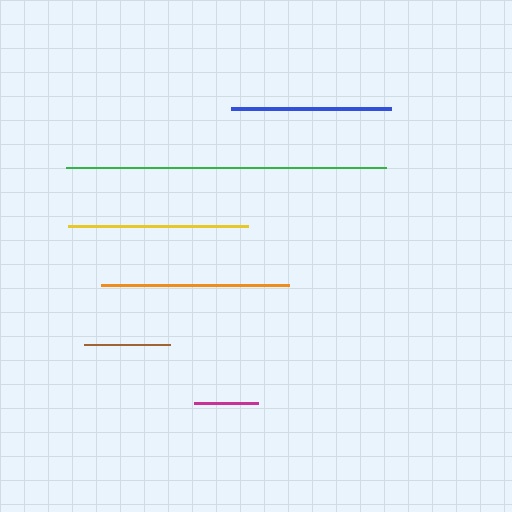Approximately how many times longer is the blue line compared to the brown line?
The blue line is approximately 1.9 times the length of the brown line.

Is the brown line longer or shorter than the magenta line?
The brown line is longer than the magenta line.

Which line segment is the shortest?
The magenta line is the shortest at approximately 63 pixels.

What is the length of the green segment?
The green segment is approximately 319 pixels long.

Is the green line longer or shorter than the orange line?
The green line is longer than the orange line.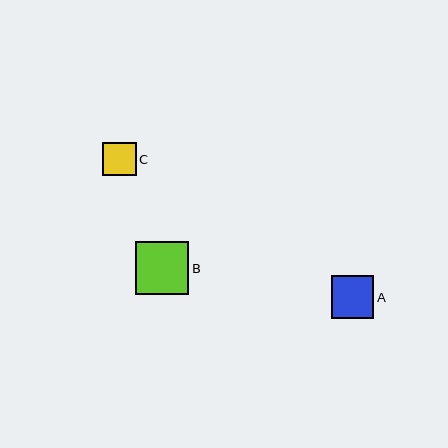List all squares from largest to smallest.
From largest to smallest: B, A, C.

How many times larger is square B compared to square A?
Square B is approximately 1.3 times the size of square A.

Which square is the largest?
Square B is the largest with a size of approximately 53 pixels.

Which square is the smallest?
Square C is the smallest with a size of approximately 33 pixels.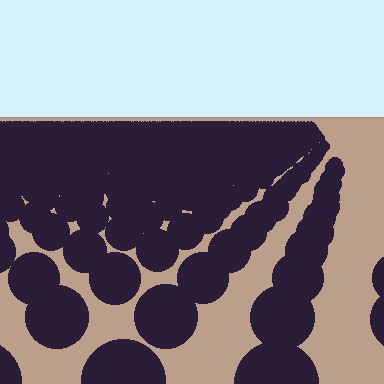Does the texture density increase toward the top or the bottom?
Density increases toward the top.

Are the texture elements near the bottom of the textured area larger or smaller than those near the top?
Larger. Near the bottom, elements are closer to the viewer and appear at a bigger on-screen size.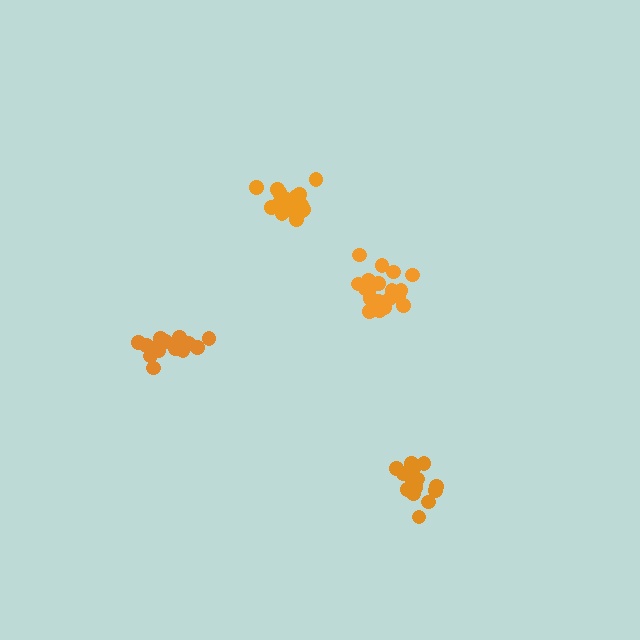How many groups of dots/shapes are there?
There are 4 groups.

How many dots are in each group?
Group 1: 17 dots, Group 2: 21 dots, Group 3: 19 dots, Group 4: 20 dots (77 total).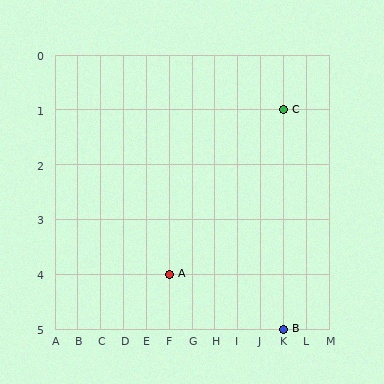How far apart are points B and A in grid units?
Points B and A are 5 columns and 1 row apart (about 5.1 grid units diagonally).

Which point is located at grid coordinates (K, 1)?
Point C is at (K, 1).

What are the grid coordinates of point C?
Point C is at grid coordinates (K, 1).